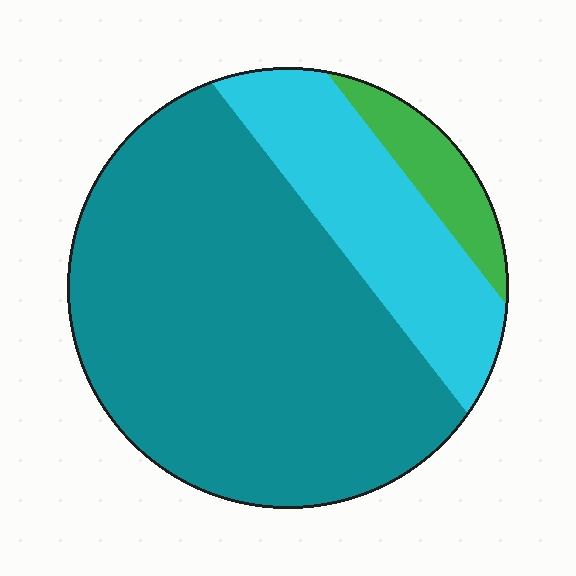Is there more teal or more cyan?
Teal.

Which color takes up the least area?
Green, at roughly 10%.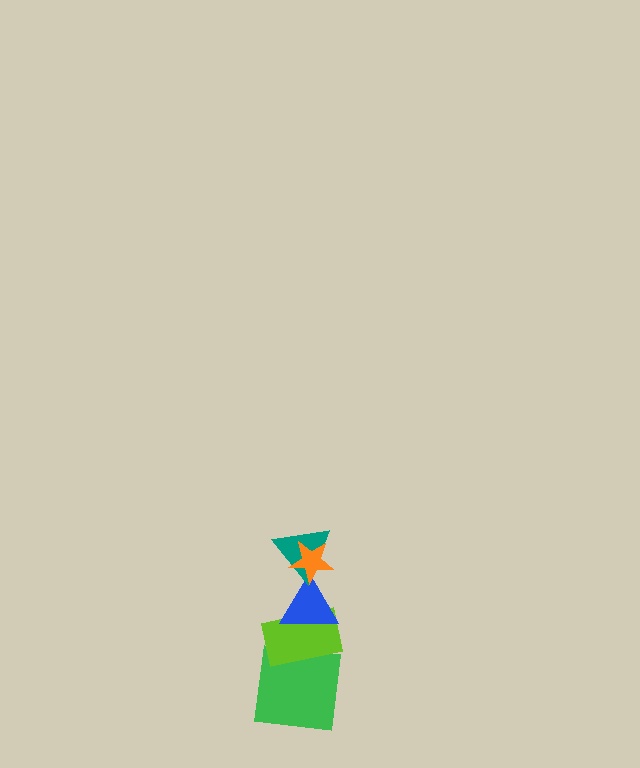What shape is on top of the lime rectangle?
The blue triangle is on top of the lime rectangle.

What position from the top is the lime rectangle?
The lime rectangle is 4th from the top.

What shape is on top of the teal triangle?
The orange star is on top of the teal triangle.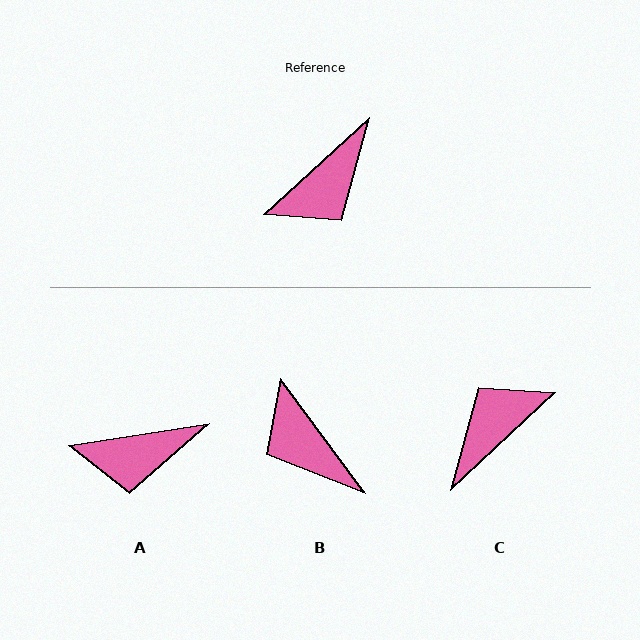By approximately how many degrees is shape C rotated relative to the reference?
Approximately 179 degrees clockwise.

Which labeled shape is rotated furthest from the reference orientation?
C, about 179 degrees away.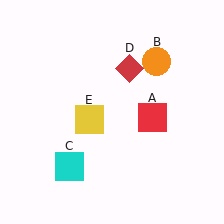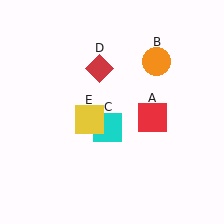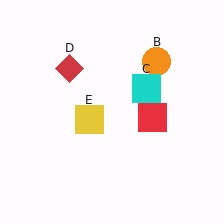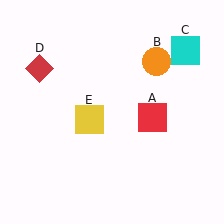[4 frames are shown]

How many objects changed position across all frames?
2 objects changed position: cyan square (object C), red diamond (object D).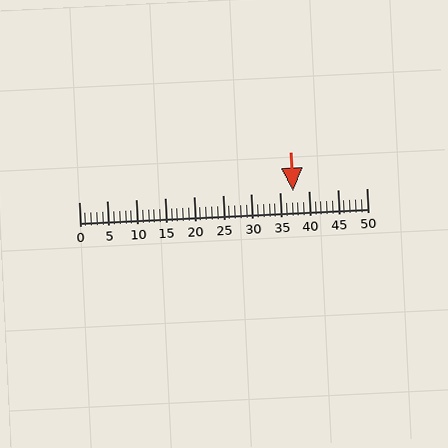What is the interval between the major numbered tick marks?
The major tick marks are spaced 5 units apart.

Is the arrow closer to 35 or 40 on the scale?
The arrow is closer to 35.